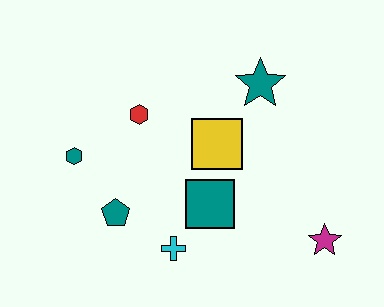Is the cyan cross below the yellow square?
Yes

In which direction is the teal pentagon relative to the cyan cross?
The teal pentagon is to the left of the cyan cross.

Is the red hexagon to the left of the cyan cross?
Yes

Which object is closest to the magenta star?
The teal square is closest to the magenta star.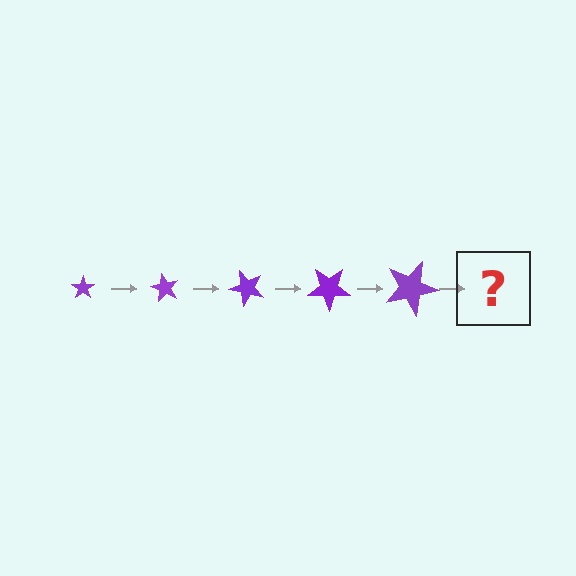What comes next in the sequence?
The next element should be a star, larger than the previous one and rotated 300 degrees from the start.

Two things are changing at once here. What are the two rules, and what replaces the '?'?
The two rules are that the star grows larger each step and it rotates 60 degrees each step. The '?' should be a star, larger than the previous one and rotated 300 degrees from the start.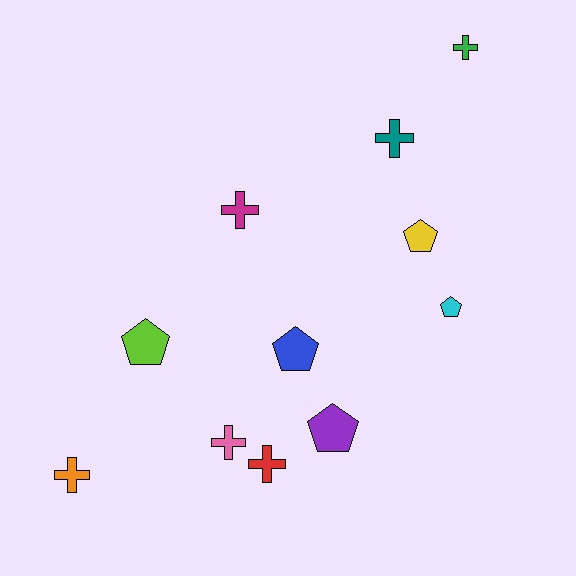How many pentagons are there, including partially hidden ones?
There are 5 pentagons.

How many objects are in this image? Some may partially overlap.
There are 11 objects.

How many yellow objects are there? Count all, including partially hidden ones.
There is 1 yellow object.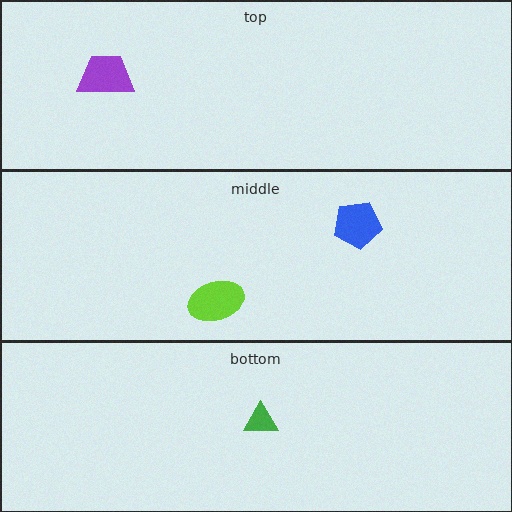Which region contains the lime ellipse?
The middle region.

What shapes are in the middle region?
The lime ellipse, the blue pentagon.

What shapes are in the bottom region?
The green triangle.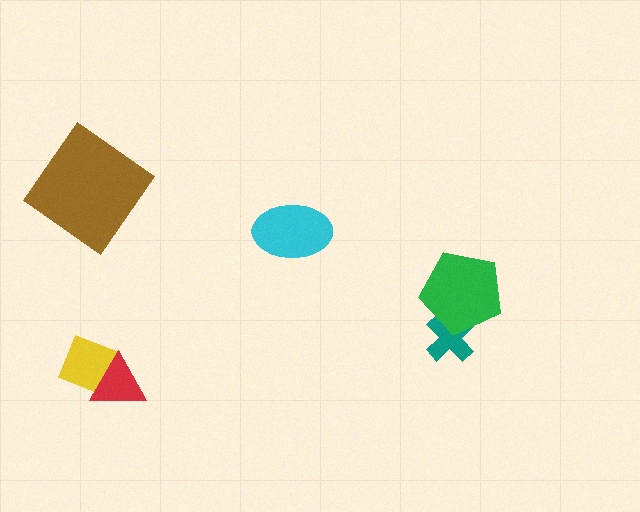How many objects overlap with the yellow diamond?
1 object overlaps with the yellow diamond.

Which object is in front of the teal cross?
The green pentagon is in front of the teal cross.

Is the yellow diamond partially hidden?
Yes, it is partially covered by another shape.